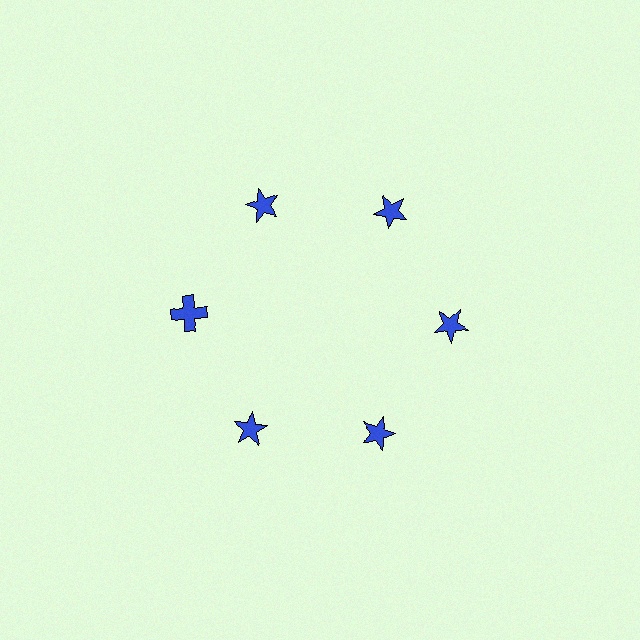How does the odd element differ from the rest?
It has a different shape: cross instead of star.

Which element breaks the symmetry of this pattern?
The blue cross at roughly the 9 o'clock position breaks the symmetry. All other shapes are blue stars.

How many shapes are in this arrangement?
There are 6 shapes arranged in a ring pattern.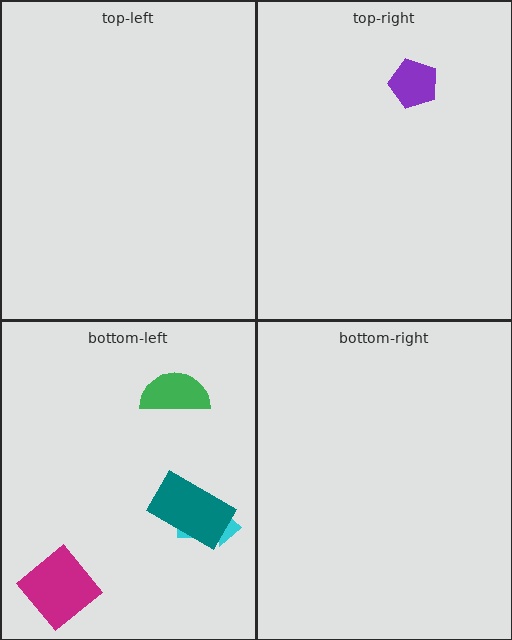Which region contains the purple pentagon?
The top-right region.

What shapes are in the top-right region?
The purple pentagon.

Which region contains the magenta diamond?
The bottom-left region.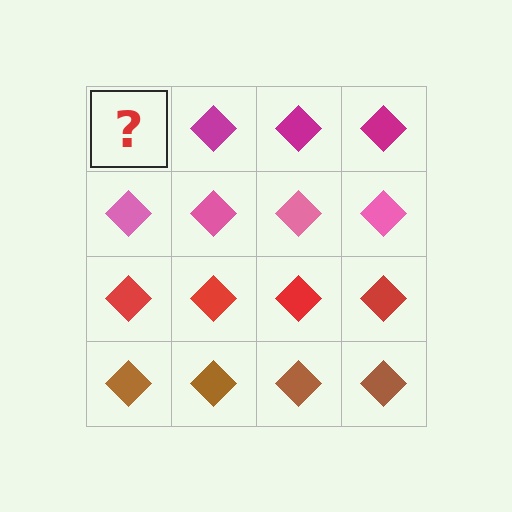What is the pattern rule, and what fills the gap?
The rule is that each row has a consistent color. The gap should be filled with a magenta diamond.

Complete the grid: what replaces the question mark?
The question mark should be replaced with a magenta diamond.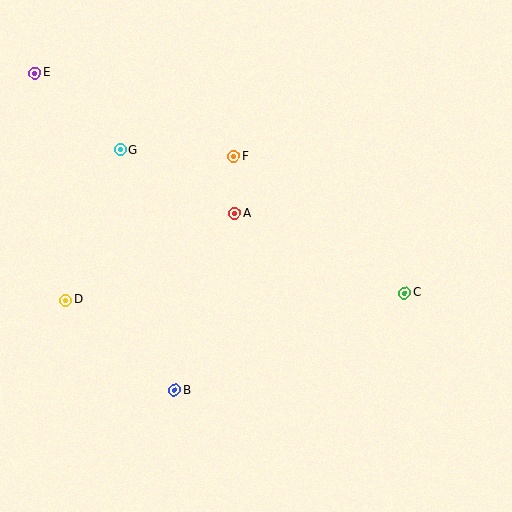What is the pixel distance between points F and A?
The distance between F and A is 57 pixels.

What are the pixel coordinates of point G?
Point G is at (120, 150).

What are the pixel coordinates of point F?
Point F is at (234, 157).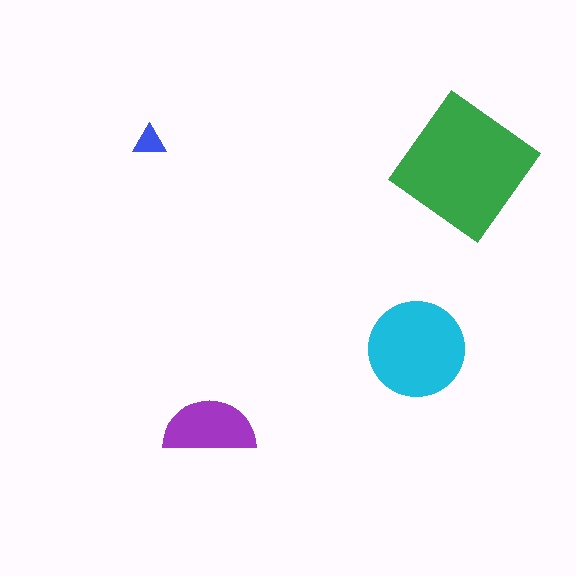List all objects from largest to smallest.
The green diamond, the cyan circle, the purple semicircle, the blue triangle.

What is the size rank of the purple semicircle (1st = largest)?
3rd.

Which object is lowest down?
The purple semicircle is bottommost.